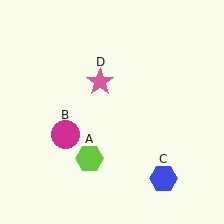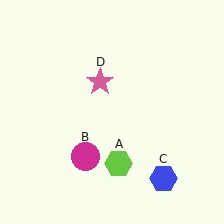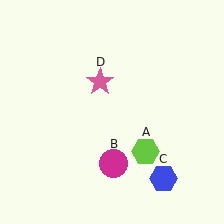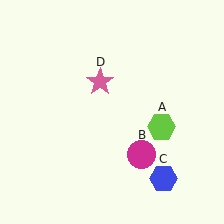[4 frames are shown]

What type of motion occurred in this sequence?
The lime hexagon (object A), magenta circle (object B) rotated counterclockwise around the center of the scene.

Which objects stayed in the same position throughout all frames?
Blue hexagon (object C) and pink star (object D) remained stationary.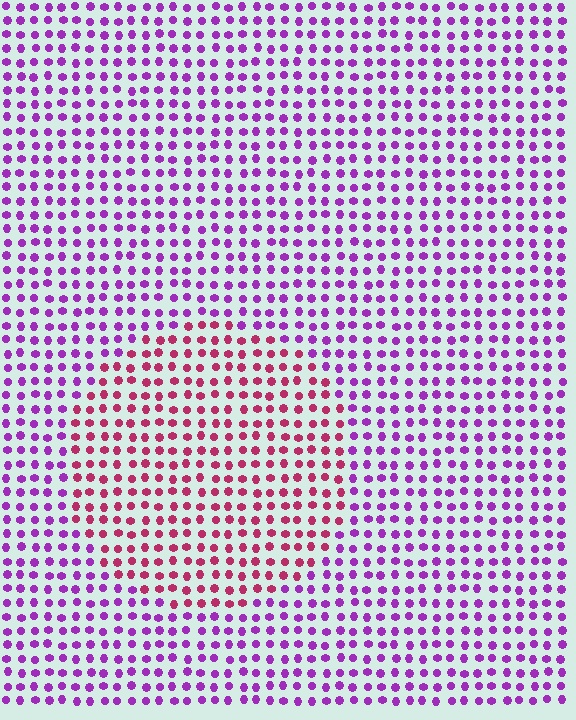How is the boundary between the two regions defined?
The boundary is defined purely by a slight shift in hue (about 45 degrees). Spacing, size, and orientation are identical on both sides.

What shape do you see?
I see a circle.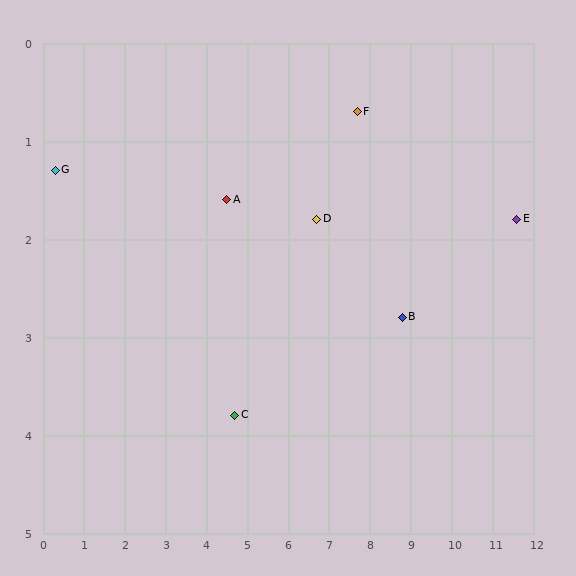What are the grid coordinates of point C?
Point C is at approximately (4.7, 3.8).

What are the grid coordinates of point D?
Point D is at approximately (6.7, 1.8).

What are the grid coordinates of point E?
Point E is at approximately (11.6, 1.8).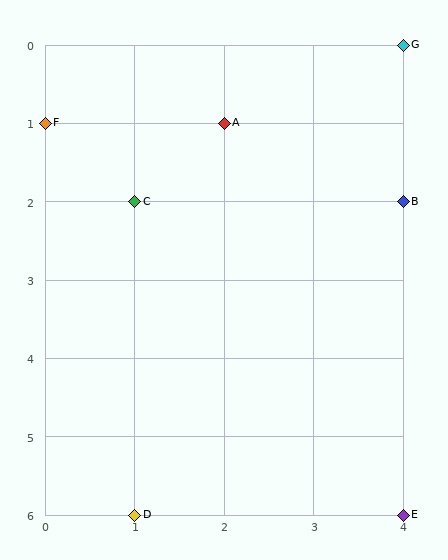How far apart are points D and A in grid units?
Points D and A are 1 column and 5 rows apart (about 5.1 grid units diagonally).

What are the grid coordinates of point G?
Point G is at grid coordinates (4, 0).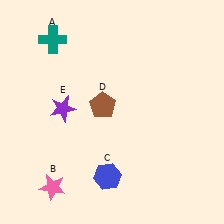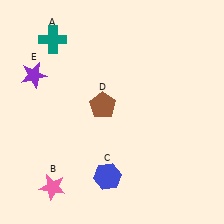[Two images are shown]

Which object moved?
The purple star (E) moved up.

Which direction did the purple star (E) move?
The purple star (E) moved up.